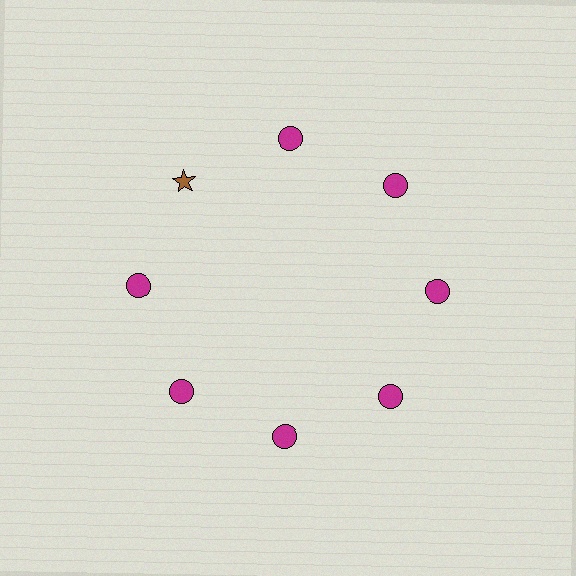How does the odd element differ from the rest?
It differs in both color (brown instead of magenta) and shape (star instead of circle).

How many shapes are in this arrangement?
There are 8 shapes arranged in a ring pattern.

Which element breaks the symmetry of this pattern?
The brown star at roughly the 10 o'clock position breaks the symmetry. All other shapes are magenta circles.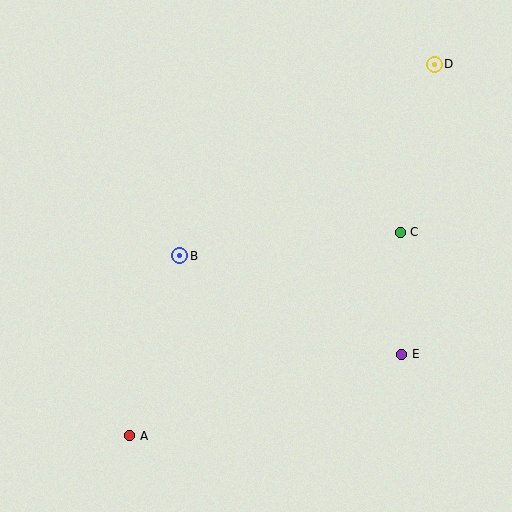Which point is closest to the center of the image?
Point B at (180, 256) is closest to the center.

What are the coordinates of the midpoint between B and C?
The midpoint between B and C is at (290, 244).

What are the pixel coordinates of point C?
Point C is at (400, 232).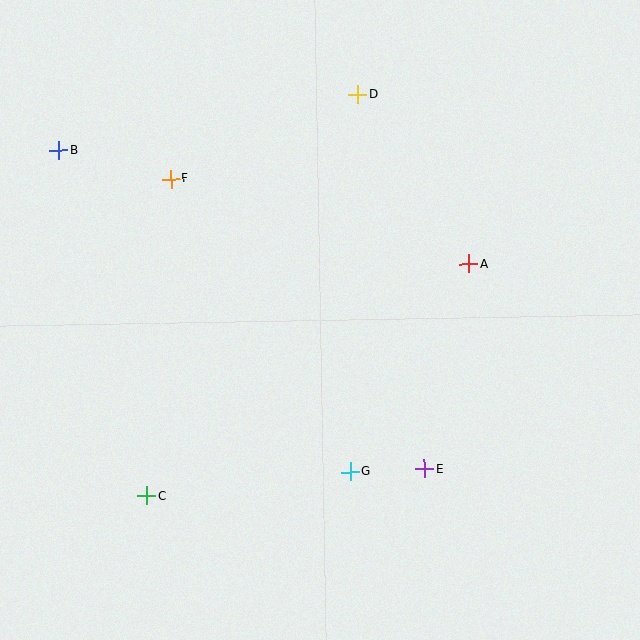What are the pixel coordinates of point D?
Point D is at (358, 94).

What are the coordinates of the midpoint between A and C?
The midpoint between A and C is at (308, 380).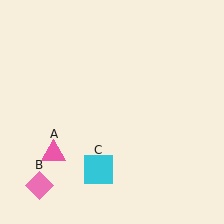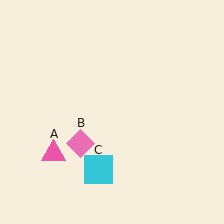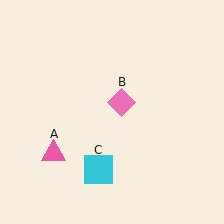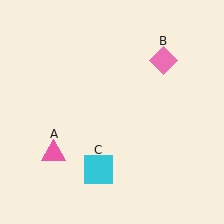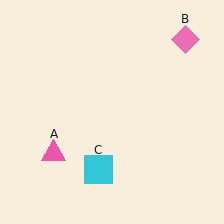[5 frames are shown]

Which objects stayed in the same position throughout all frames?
Pink triangle (object A) and cyan square (object C) remained stationary.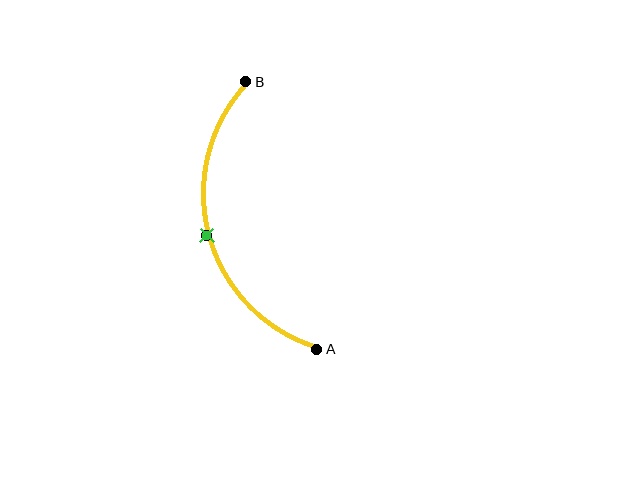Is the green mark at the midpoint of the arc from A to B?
Yes. The green mark lies on the arc at equal arc-length from both A and B — it is the arc midpoint.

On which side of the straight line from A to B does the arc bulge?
The arc bulges to the left of the straight line connecting A and B.